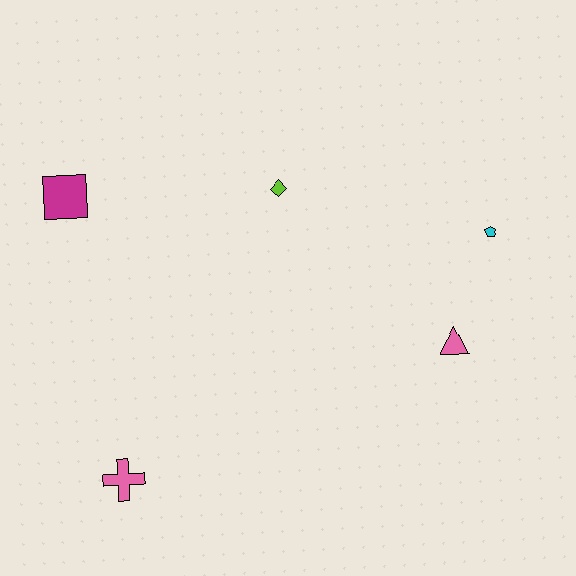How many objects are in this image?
There are 5 objects.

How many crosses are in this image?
There is 1 cross.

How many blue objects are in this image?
There are no blue objects.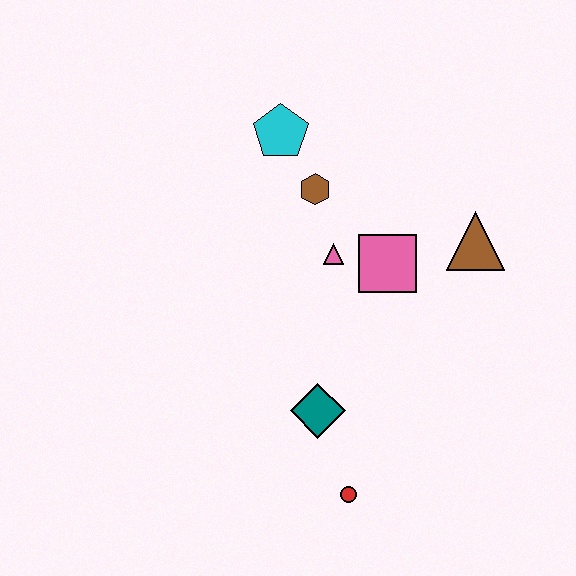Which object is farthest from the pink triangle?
The red circle is farthest from the pink triangle.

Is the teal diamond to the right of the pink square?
No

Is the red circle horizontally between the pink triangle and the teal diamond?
No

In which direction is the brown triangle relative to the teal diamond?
The brown triangle is above the teal diamond.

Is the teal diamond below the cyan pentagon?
Yes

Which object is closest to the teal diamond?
The red circle is closest to the teal diamond.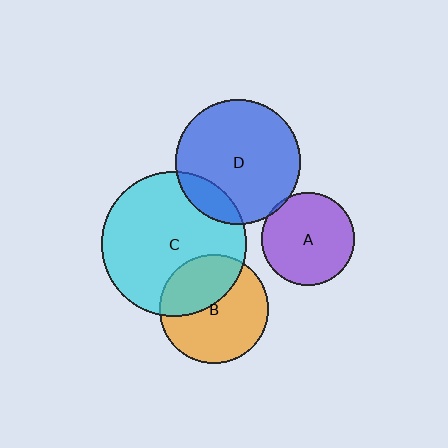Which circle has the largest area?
Circle C (cyan).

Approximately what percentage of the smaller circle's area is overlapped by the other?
Approximately 35%.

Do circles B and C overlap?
Yes.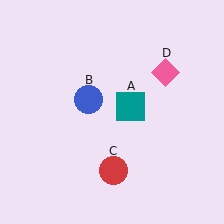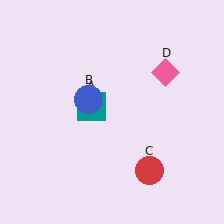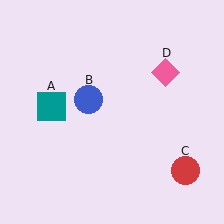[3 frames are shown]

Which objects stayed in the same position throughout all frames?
Blue circle (object B) and pink diamond (object D) remained stationary.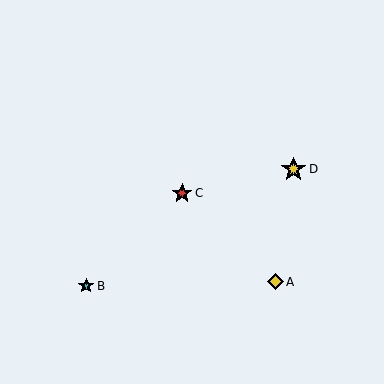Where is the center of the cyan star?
The center of the cyan star is at (86, 286).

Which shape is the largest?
The yellow star (labeled D) is the largest.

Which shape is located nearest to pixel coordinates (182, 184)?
The red star (labeled C) at (182, 193) is nearest to that location.